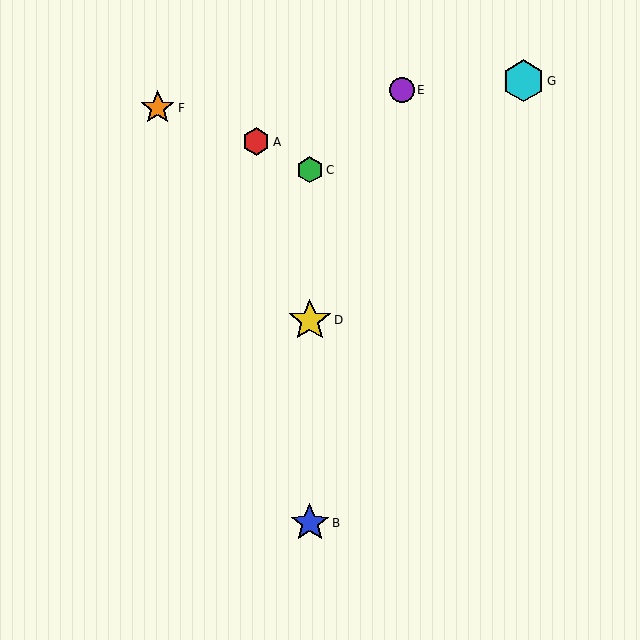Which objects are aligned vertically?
Objects B, C, D are aligned vertically.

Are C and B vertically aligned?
Yes, both are at x≈310.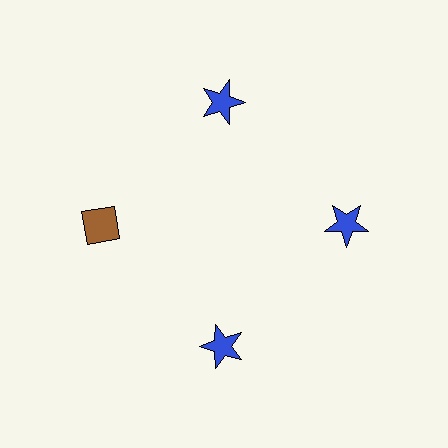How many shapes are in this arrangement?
There are 4 shapes arranged in a ring pattern.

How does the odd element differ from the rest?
It differs in both color (brown instead of blue) and shape (diamond instead of star).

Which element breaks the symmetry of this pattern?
The brown diamond at roughly the 9 o'clock position breaks the symmetry. All other shapes are blue stars.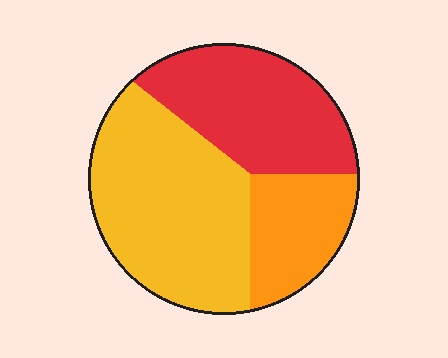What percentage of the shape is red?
Red takes up about one third (1/3) of the shape.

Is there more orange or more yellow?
Yellow.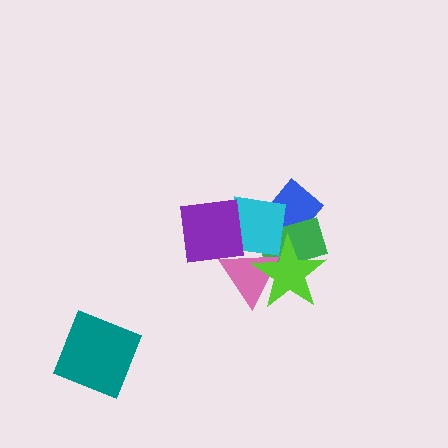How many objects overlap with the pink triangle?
4 objects overlap with the pink triangle.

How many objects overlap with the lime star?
4 objects overlap with the lime star.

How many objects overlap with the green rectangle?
4 objects overlap with the green rectangle.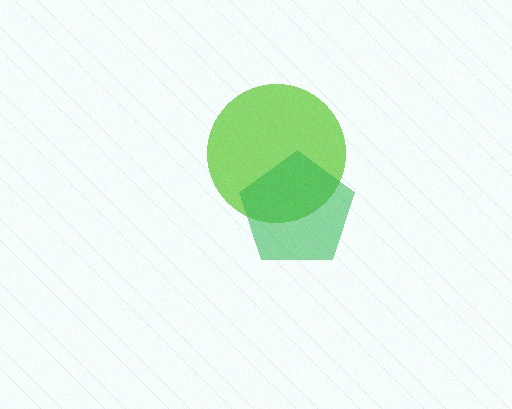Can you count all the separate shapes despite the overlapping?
Yes, there are 2 separate shapes.